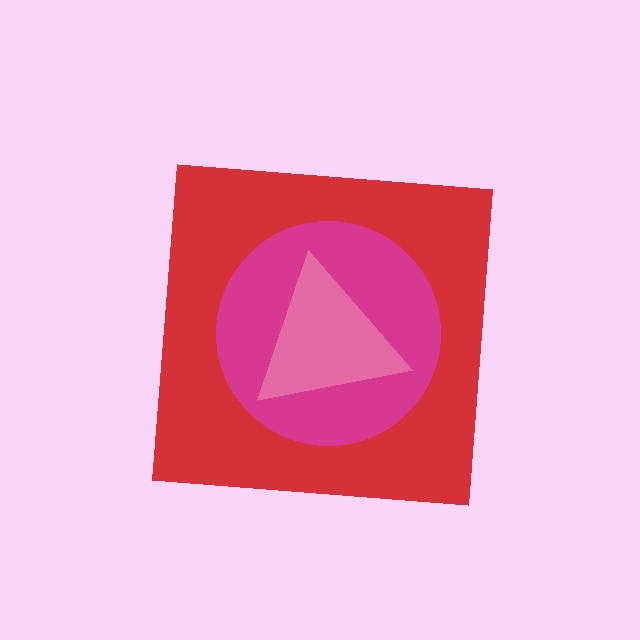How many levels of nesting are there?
3.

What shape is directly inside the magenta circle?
The pink triangle.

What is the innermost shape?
The pink triangle.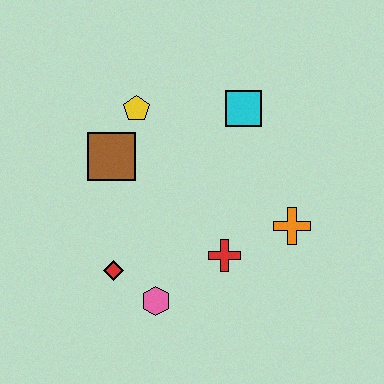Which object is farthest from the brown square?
The orange cross is farthest from the brown square.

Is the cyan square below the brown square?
No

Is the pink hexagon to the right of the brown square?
Yes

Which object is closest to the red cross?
The orange cross is closest to the red cross.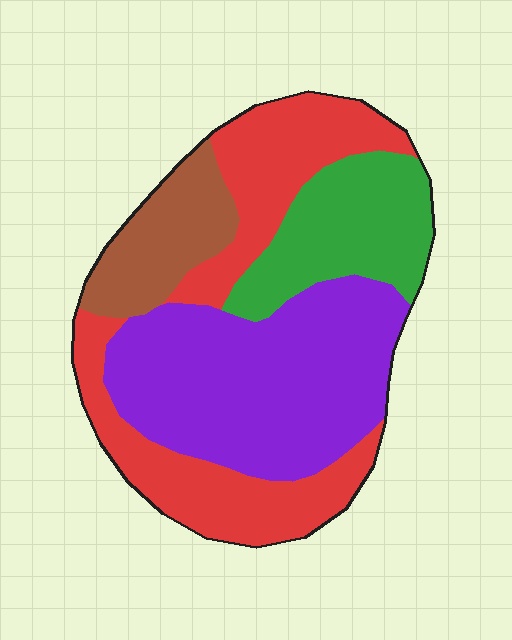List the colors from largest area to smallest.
From largest to smallest: purple, red, green, brown.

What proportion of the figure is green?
Green covers about 20% of the figure.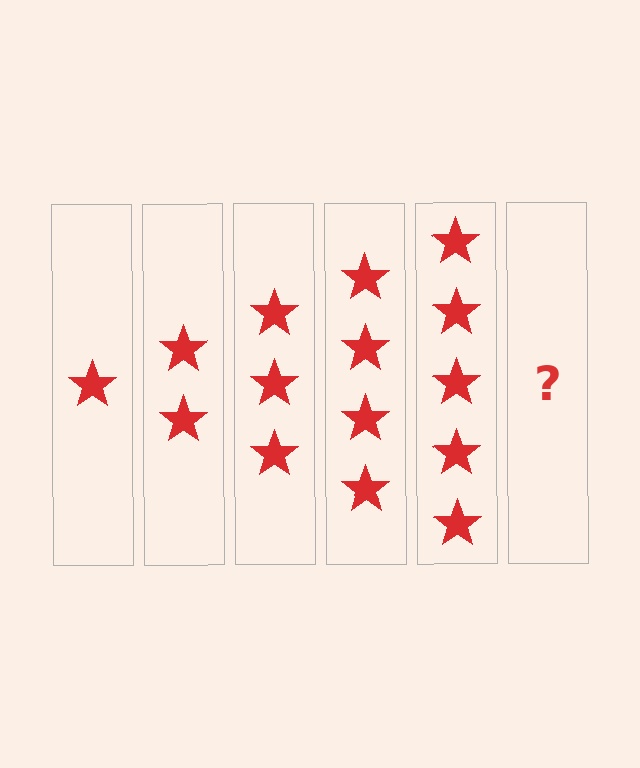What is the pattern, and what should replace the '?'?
The pattern is that each step adds one more star. The '?' should be 6 stars.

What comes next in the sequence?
The next element should be 6 stars.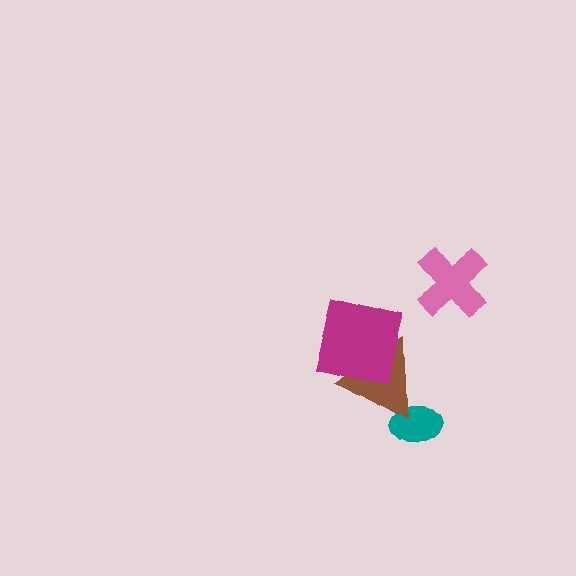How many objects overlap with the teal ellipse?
1 object overlaps with the teal ellipse.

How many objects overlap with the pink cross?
0 objects overlap with the pink cross.